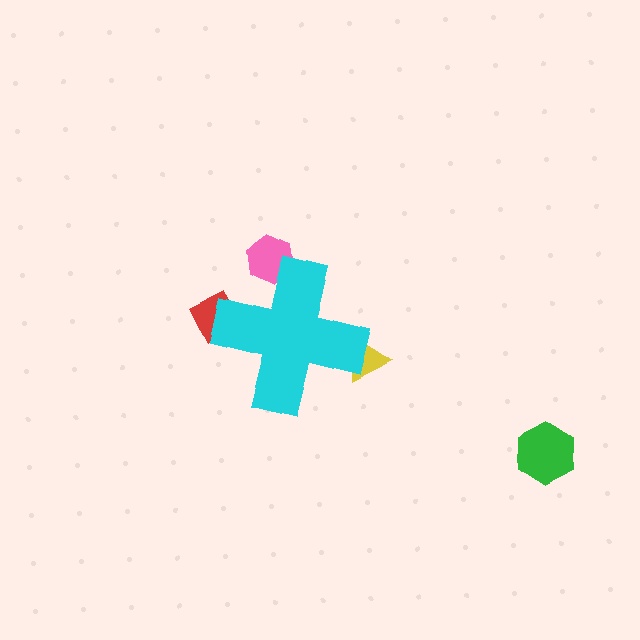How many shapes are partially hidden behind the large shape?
3 shapes are partially hidden.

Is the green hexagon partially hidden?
No, the green hexagon is fully visible.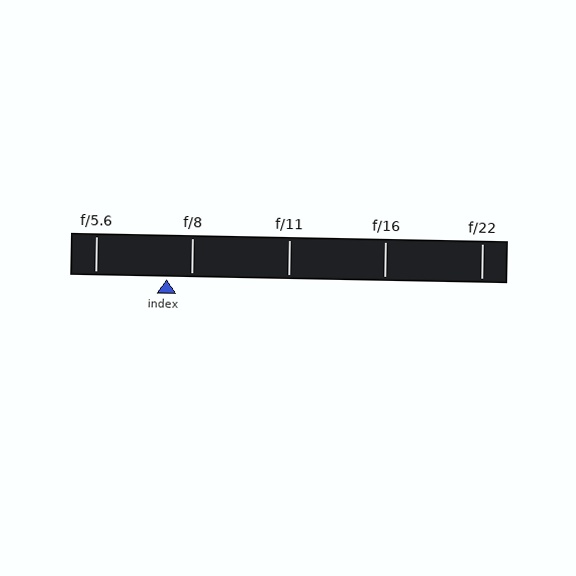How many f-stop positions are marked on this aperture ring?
There are 5 f-stop positions marked.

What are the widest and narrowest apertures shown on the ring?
The widest aperture shown is f/5.6 and the narrowest is f/22.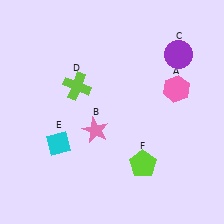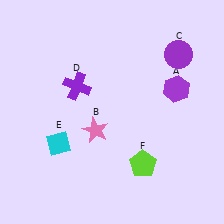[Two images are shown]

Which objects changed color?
A changed from pink to purple. D changed from lime to purple.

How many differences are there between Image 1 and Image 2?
There are 2 differences between the two images.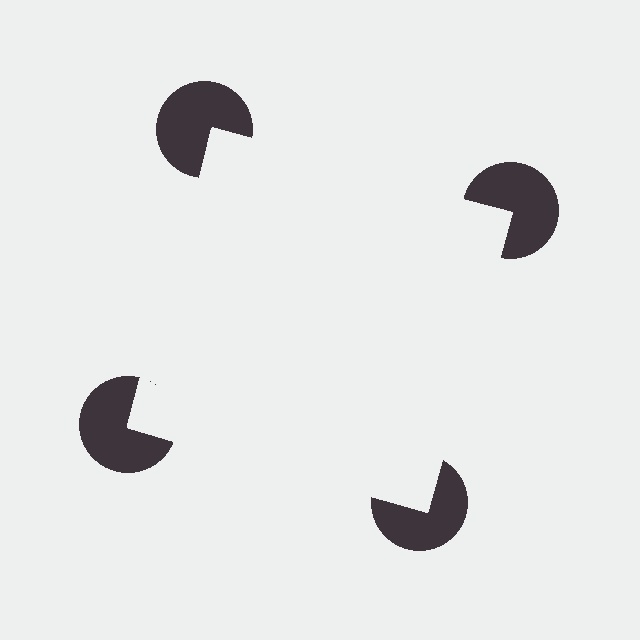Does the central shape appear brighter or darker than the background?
It typically appears slightly brighter than the background, even though no actual brightness change is drawn.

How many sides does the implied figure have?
4 sides.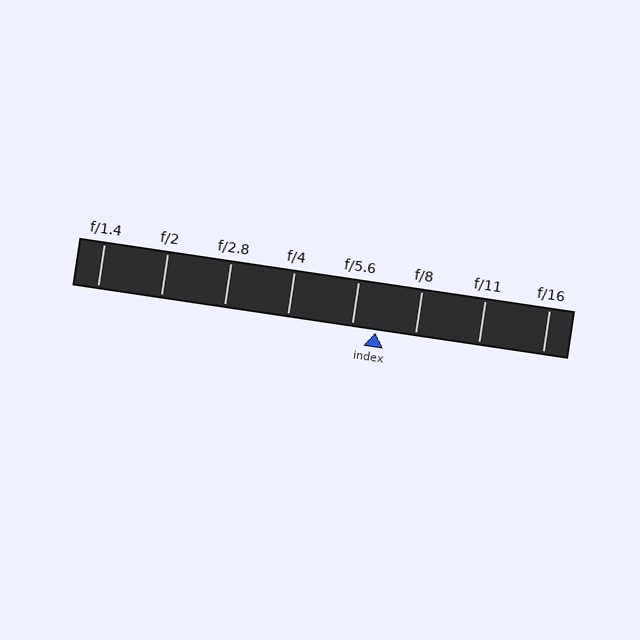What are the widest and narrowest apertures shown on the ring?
The widest aperture shown is f/1.4 and the narrowest is f/16.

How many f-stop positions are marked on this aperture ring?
There are 8 f-stop positions marked.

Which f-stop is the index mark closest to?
The index mark is closest to f/5.6.